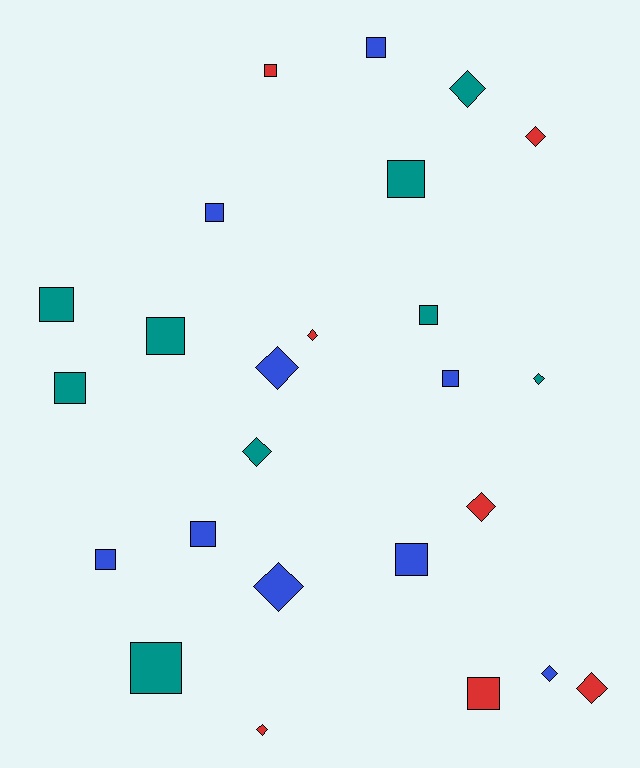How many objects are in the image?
There are 25 objects.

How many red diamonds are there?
There are 5 red diamonds.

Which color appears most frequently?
Teal, with 9 objects.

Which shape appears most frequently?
Square, with 14 objects.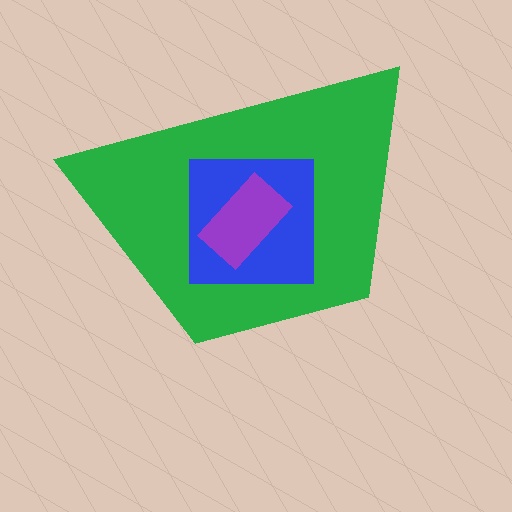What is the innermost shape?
The purple rectangle.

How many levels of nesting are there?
3.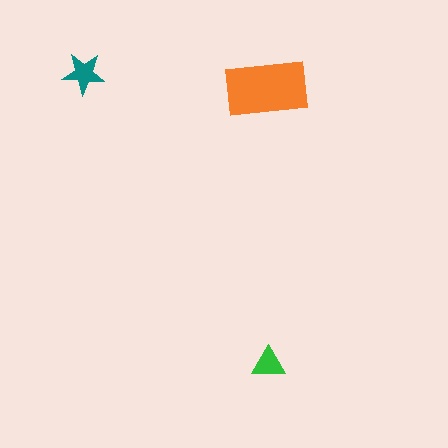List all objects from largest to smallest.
The orange rectangle, the teal star, the green triangle.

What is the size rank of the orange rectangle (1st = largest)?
1st.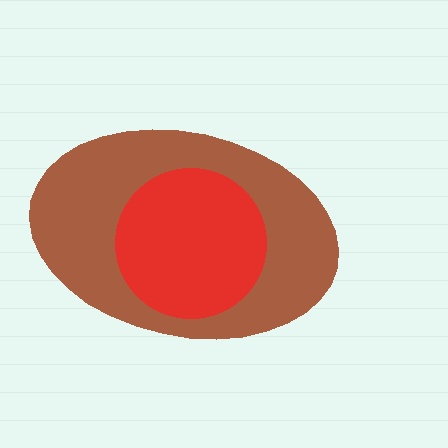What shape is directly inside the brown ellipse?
The red circle.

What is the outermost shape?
The brown ellipse.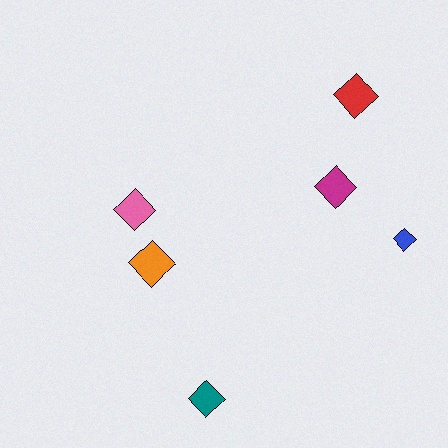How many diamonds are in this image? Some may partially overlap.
There are 6 diamonds.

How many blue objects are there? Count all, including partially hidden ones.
There is 1 blue object.